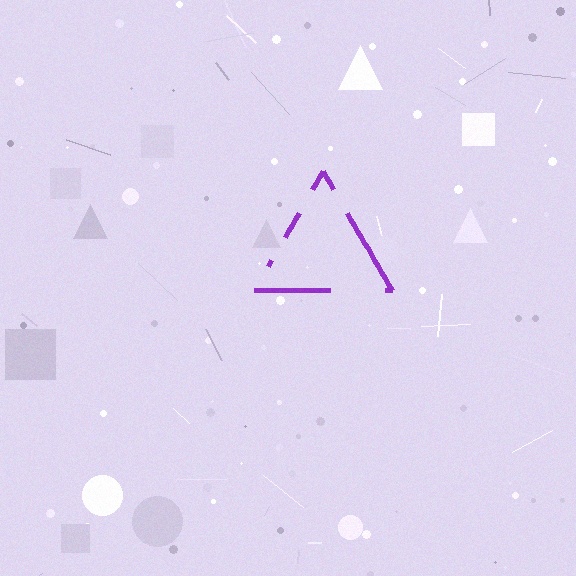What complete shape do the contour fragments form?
The contour fragments form a triangle.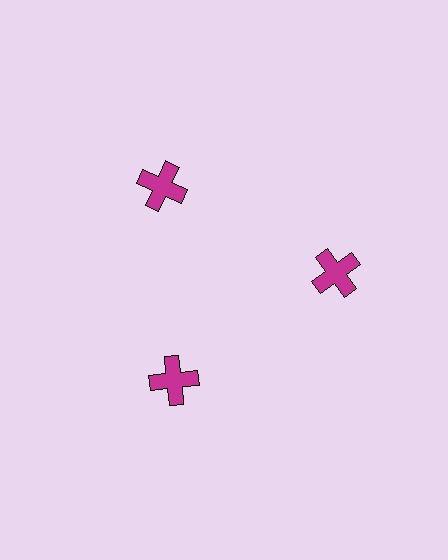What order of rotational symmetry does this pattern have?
This pattern has 3-fold rotational symmetry.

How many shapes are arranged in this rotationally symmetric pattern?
There are 3 shapes, arranged in 3 groups of 1.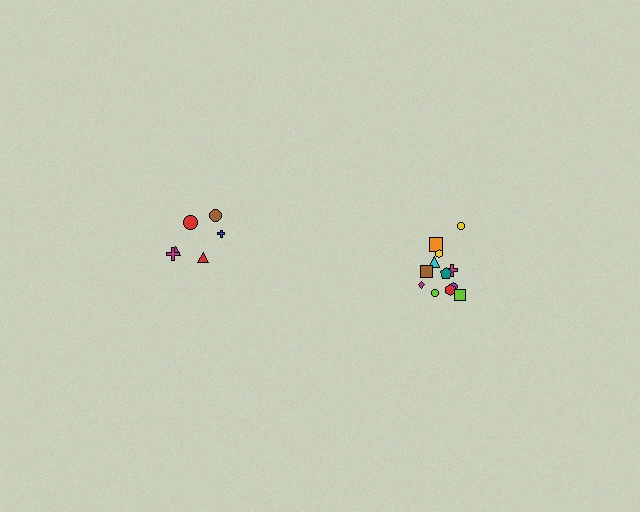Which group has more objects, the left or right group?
The right group.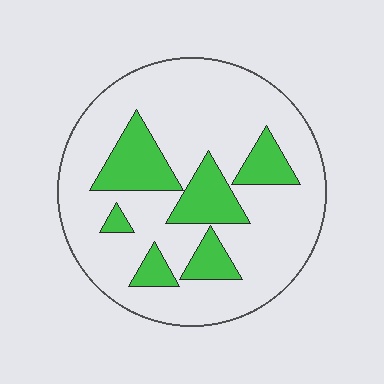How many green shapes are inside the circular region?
6.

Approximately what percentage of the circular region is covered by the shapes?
Approximately 20%.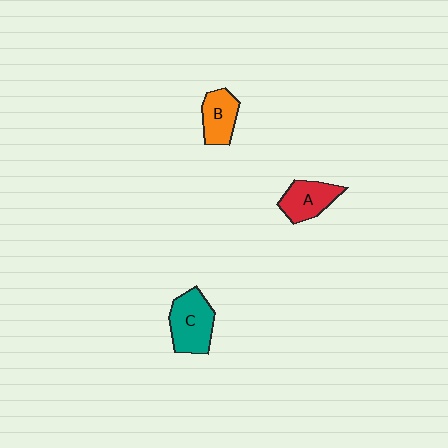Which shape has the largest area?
Shape C (teal).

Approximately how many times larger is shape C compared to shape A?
Approximately 1.3 times.